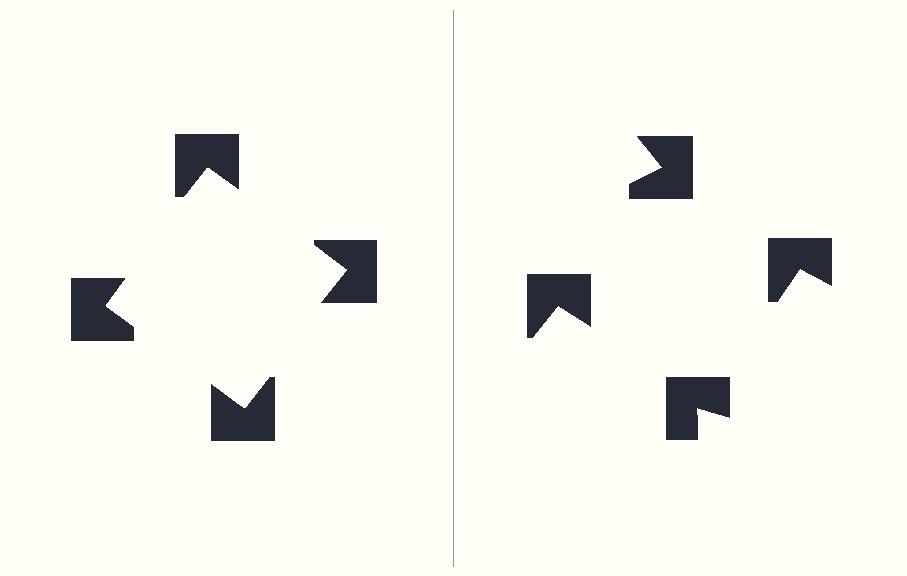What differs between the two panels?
The notched squares are positioned identically on both sides; only the wedge orientations differ. On the left they align to a square; on the right they are misaligned.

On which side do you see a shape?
An illusory square appears on the left side. On the right side the wedge cuts are rotated, so no coherent shape forms.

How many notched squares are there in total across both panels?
8 — 4 on each side.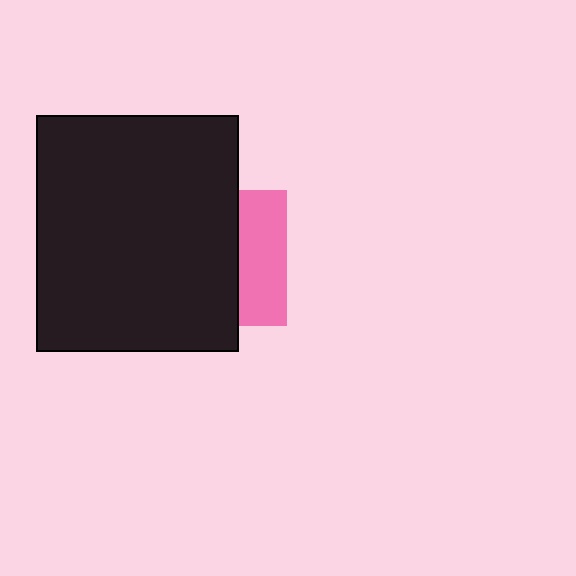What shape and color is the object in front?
The object in front is a black rectangle.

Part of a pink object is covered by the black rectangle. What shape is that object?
It is a square.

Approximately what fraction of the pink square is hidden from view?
Roughly 65% of the pink square is hidden behind the black rectangle.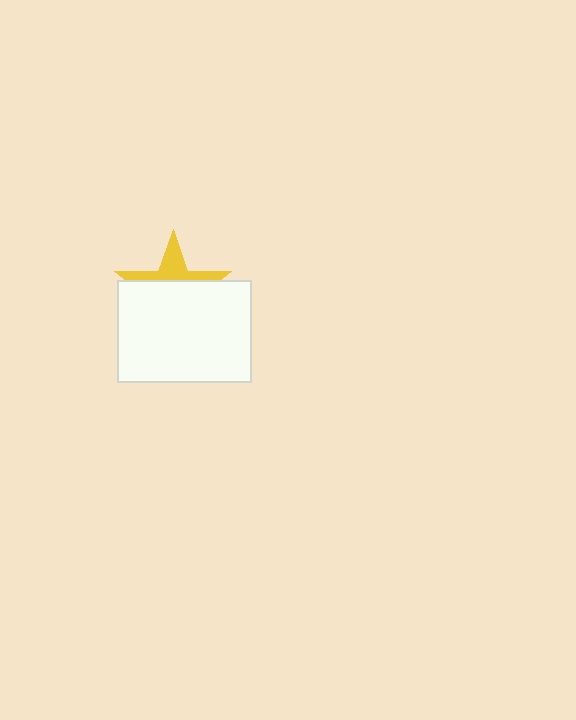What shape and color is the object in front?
The object in front is a white rectangle.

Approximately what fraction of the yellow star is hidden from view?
Roughly 67% of the yellow star is hidden behind the white rectangle.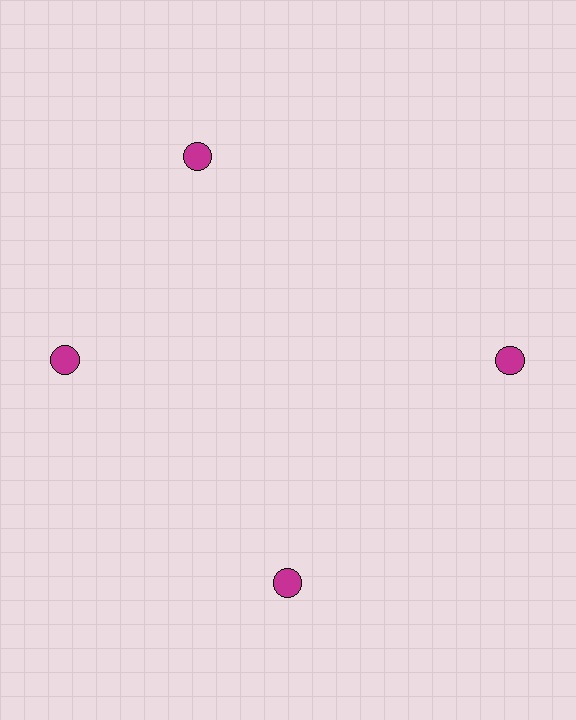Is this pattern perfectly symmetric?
No. The 4 magenta circles are arranged in a ring, but one element near the 12 o'clock position is rotated out of alignment along the ring, breaking the 4-fold rotational symmetry.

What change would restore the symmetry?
The symmetry would be restored by rotating it back into even spacing with its neighbors so that all 4 circles sit at equal angles and equal distance from the center.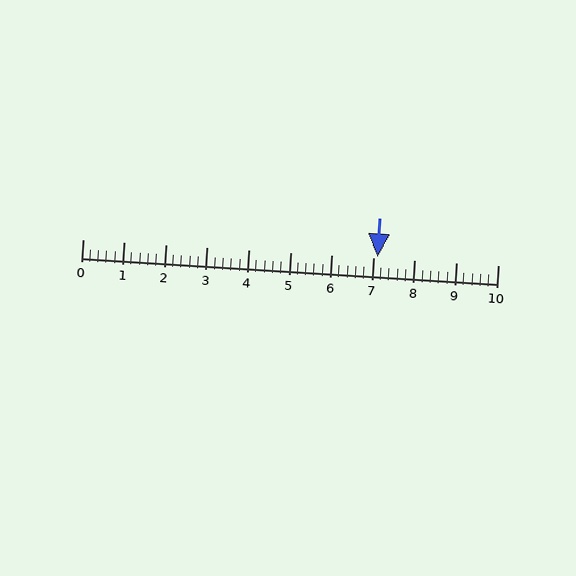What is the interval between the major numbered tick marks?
The major tick marks are spaced 1 units apart.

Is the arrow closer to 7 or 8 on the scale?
The arrow is closer to 7.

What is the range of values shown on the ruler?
The ruler shows values from 0 to 10.